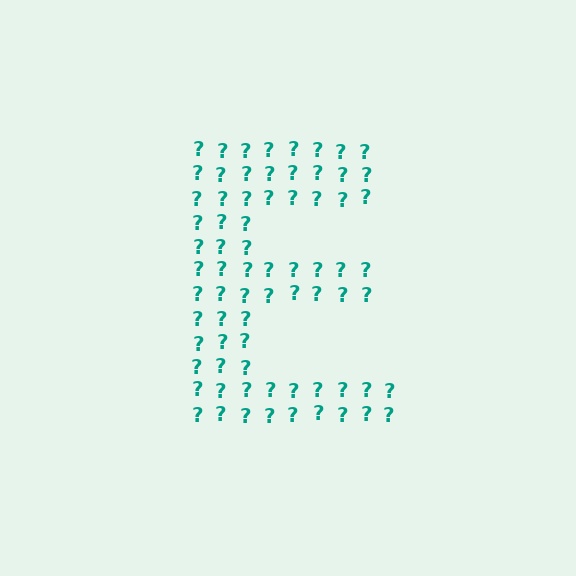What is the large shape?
The large shape is the letter E.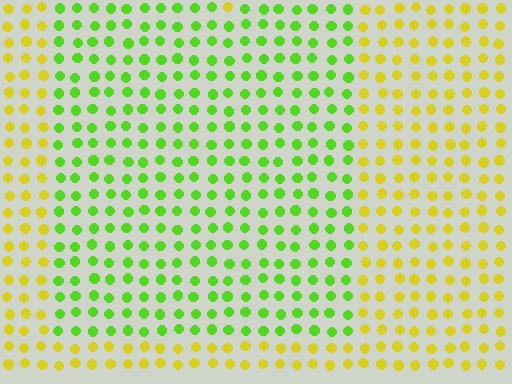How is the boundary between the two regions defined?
The boundary is defined purely by a slight shift in hue (about 46 degrees). Spacing, size, and orientation are identical on both sides.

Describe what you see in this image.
The image is filled with small yellow elements in a uniform arrangement. A rectangle-shaped region is visible where the elements are tinted to a slightly different hue, forming a subtle color boundary.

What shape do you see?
I see a rectangle.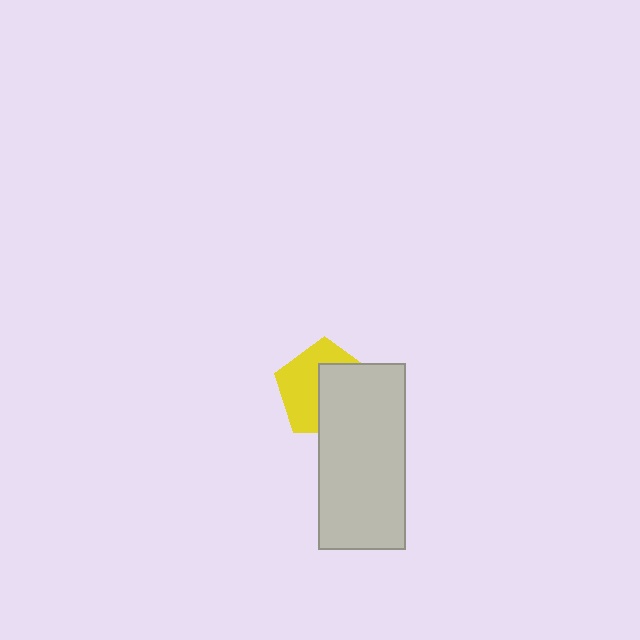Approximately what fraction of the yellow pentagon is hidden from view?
Roughly 50% of the yellow pentagon is hidden behind the light gray rectangle.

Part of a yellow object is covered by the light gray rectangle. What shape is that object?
It is a pentagon.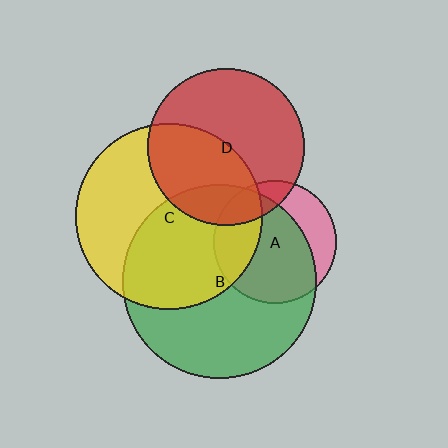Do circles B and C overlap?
Yes.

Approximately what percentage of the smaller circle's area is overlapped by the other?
Approximately 50%.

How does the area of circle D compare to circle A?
Approximately 1.6 times.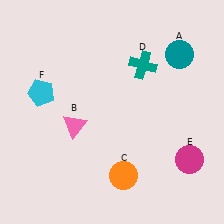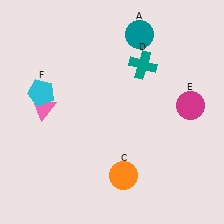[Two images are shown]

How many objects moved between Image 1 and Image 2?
3 objects moved between the two images.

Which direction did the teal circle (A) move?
The teal circle (A) moved left.